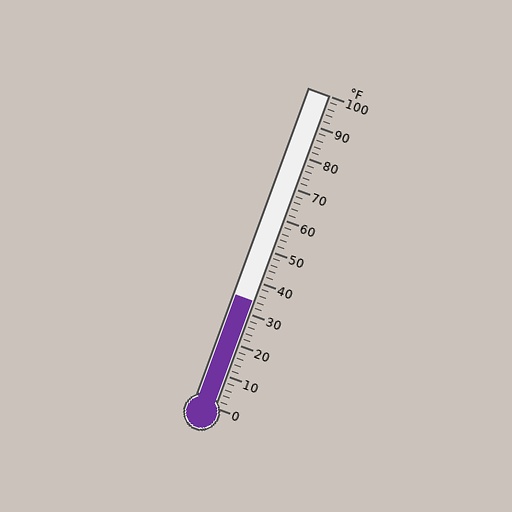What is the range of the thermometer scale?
The thermometer scale ranges from 0°F to 100°F.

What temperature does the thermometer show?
The thermometer shows approximately 34°F.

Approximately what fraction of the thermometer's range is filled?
The thermometer is filled to approximately 35% of its range.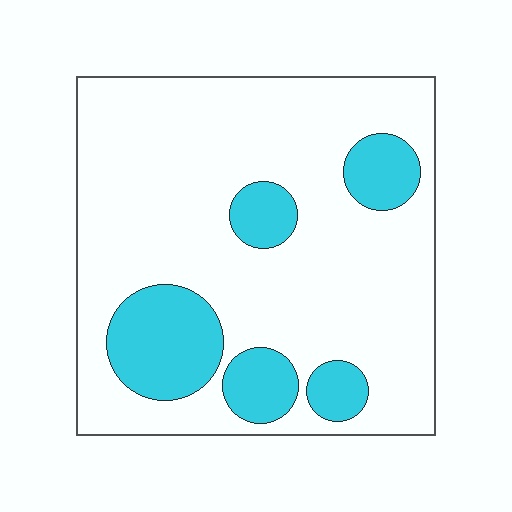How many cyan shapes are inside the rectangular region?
5.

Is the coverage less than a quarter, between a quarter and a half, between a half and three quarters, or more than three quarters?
Less than a quarter.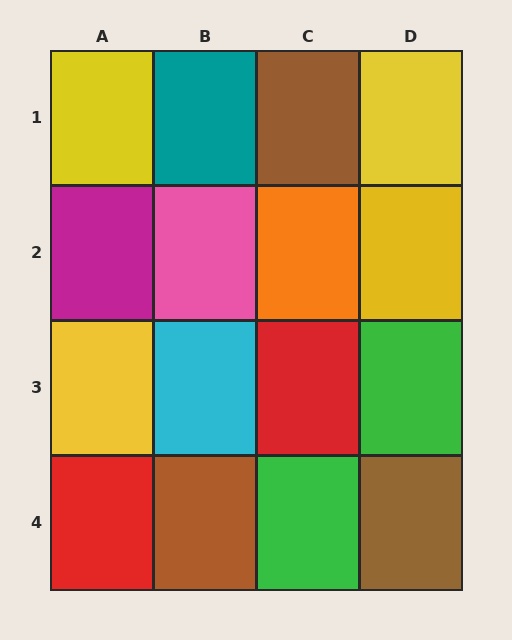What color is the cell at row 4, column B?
Brown.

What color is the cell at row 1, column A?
Yellow.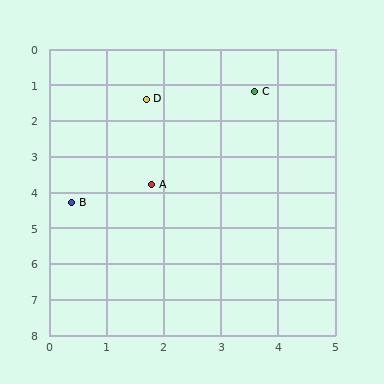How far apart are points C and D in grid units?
Points C and D are about 1.9 grid units apart.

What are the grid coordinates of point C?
Point C is at approximately (3.6, 1.2).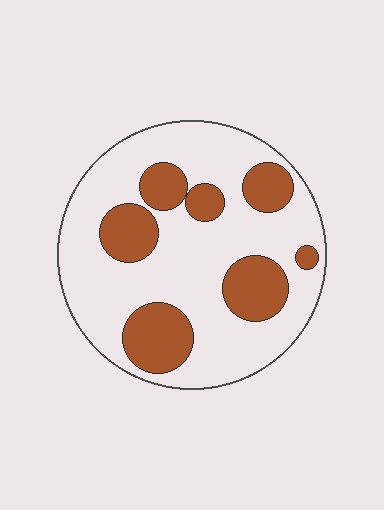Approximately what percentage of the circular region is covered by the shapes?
Approximately 30%.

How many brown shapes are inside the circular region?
7.